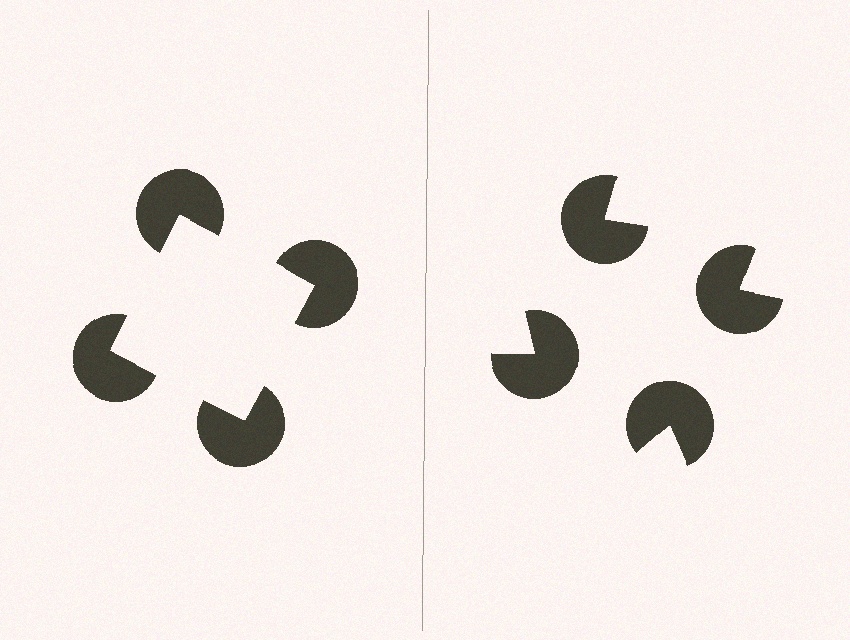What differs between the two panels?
The pac-man discs are positioned identically on both sides; only the wedge orientations differ. On the left they align to a square; on the right they are misaligned.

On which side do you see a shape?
An illusory square appears on the left side. On the right side the wedge cuts are rotated, so no coherent shape forms.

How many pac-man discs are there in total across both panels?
8 — 4 on each side.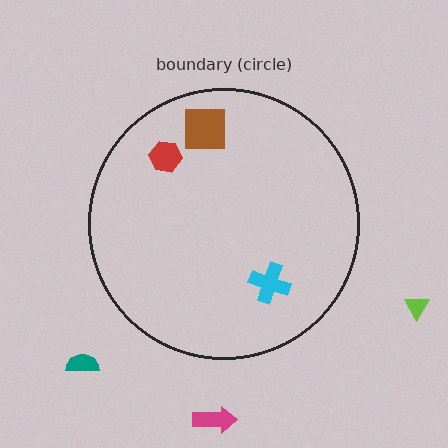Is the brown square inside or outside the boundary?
Inside.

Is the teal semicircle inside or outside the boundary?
Outside.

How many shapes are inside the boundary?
3 inside, 3 outside.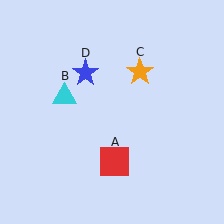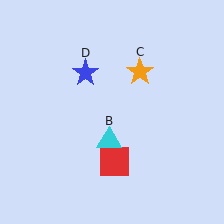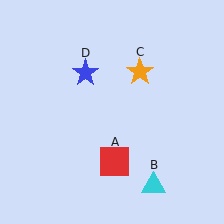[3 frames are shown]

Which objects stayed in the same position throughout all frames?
Red square (object A) and orange star (object C) and blue star (object D) remained stationary.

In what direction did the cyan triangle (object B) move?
The cyan triangle (object B) moved down and to the right.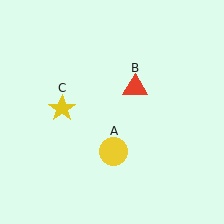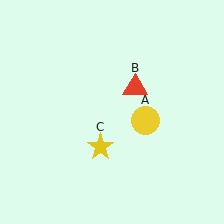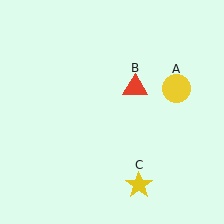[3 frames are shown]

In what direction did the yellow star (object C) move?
The yellow star (object C) moved down and to the right.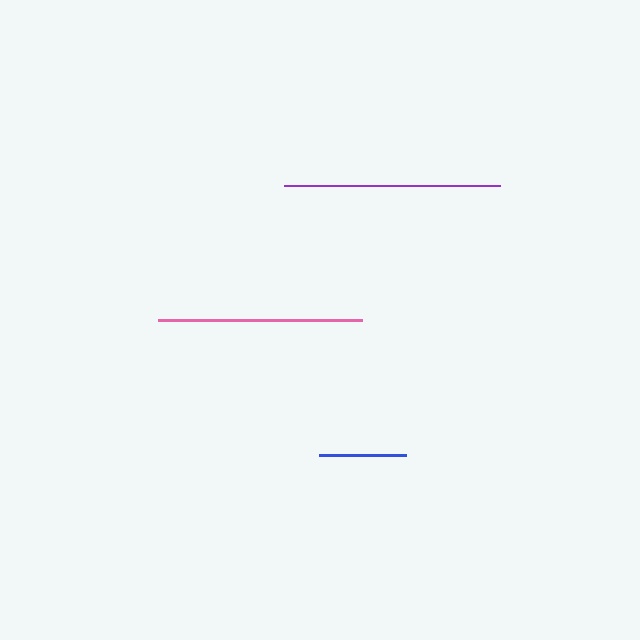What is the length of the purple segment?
The purple segment is approximately 215 pixels long.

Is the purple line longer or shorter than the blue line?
The purple line is longer than the blue line.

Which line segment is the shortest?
The blue line is the shortest at approximately 88 pixels.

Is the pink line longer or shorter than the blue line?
The pink line is longer than the blue line.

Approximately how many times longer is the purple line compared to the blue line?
The purple line is approximately 2.5 times the length of the blue line.